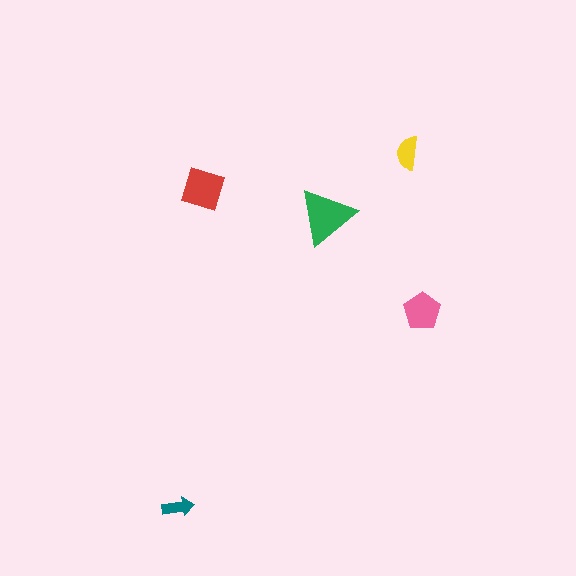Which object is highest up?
The yellow semicircle is topmost.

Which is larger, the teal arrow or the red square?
The red square.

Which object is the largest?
The green triangle.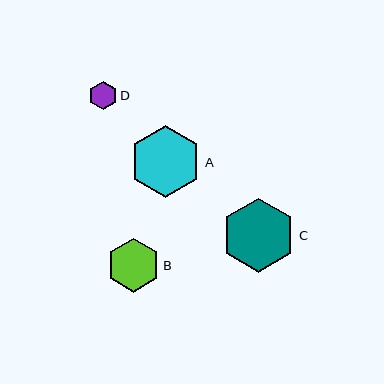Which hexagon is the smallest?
Hexagon D is the smallest with a size of approximately 28 pixels.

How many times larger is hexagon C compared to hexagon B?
Hexagon C is approximately 1.4 times the size of hexagon B.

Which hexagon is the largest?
Hexagon C is the largest with a size of approximately 74 pixels.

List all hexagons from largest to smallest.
From largest to smallest: C, A, B, D.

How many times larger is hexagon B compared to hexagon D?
Hexagon B is approximately 1.9 times the size of hexagon D.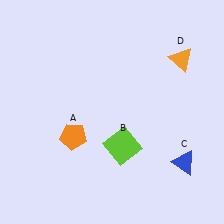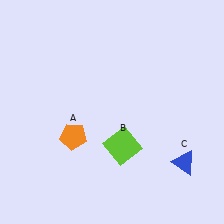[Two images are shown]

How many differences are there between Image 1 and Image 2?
There is 1 difference between the two images.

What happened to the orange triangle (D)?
The orange triangle (D) was removed in Image 2. It was in the top-right area of Image 1.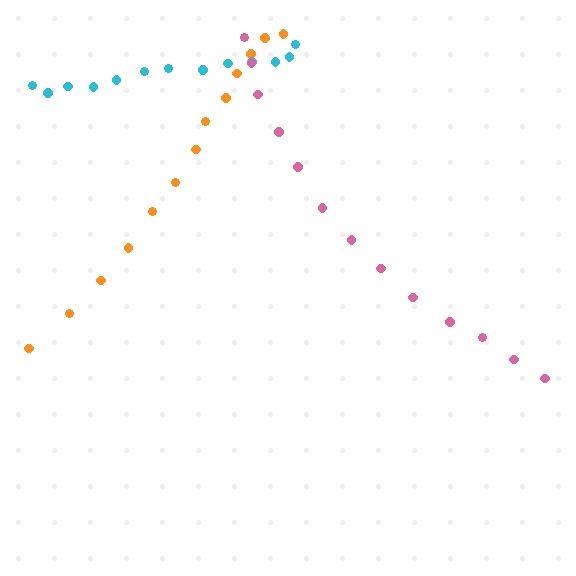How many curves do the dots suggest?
There are 3 distinct paths.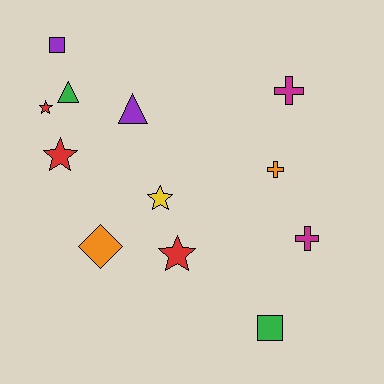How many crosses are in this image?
There are 3 crosses.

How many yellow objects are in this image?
There is 1 yellow object.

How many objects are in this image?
There are 12 objects.